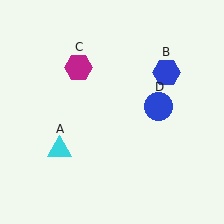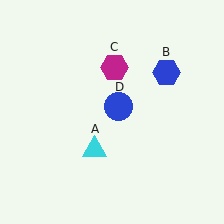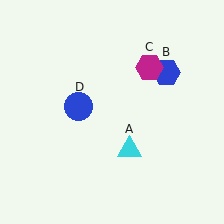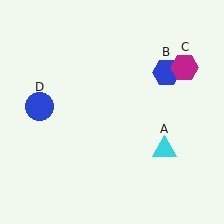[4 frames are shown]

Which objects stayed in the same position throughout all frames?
Blue hexagon (object B) remained stationary.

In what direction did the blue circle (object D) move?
The blue circle (object D) moved left.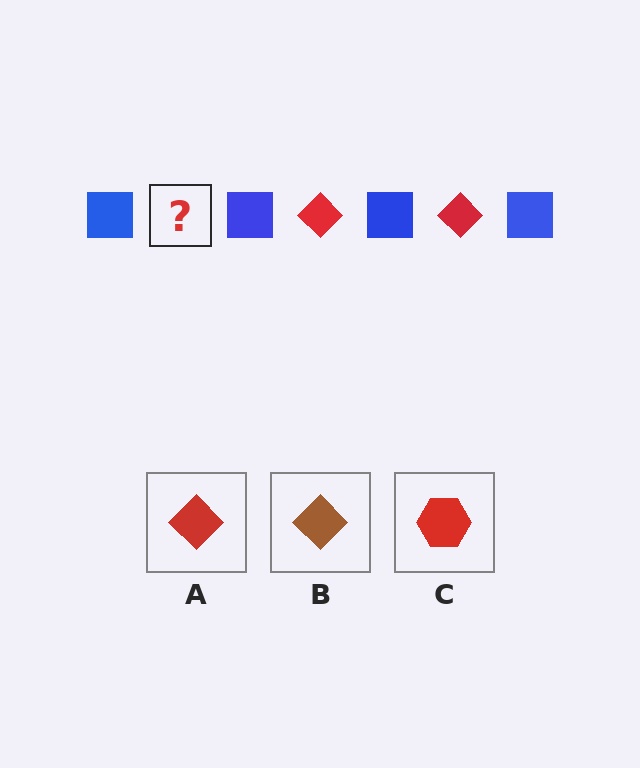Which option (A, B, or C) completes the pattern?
A.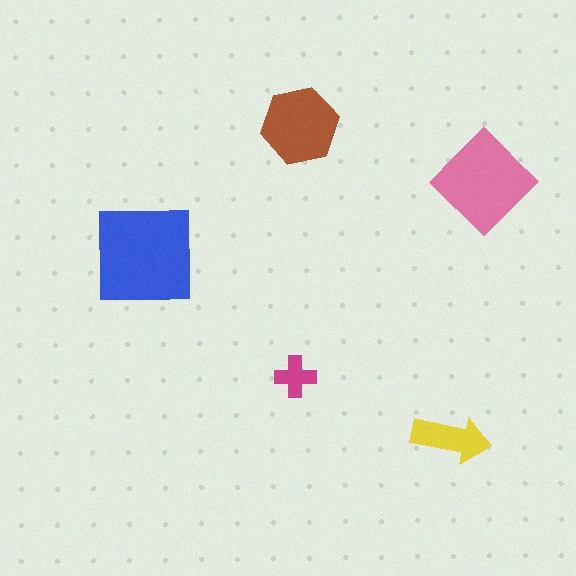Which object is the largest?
The blue square.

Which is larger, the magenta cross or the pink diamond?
The pink diamond.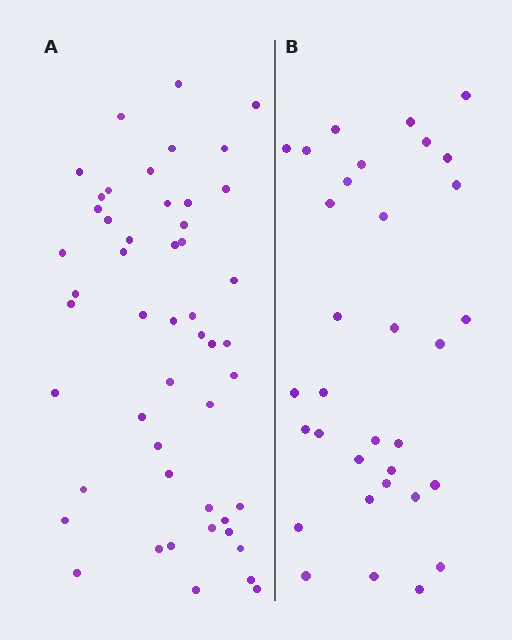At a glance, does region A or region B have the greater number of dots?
Region A (the left region) has more dots.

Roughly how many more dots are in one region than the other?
Region A has approximately 15 more dots than region B.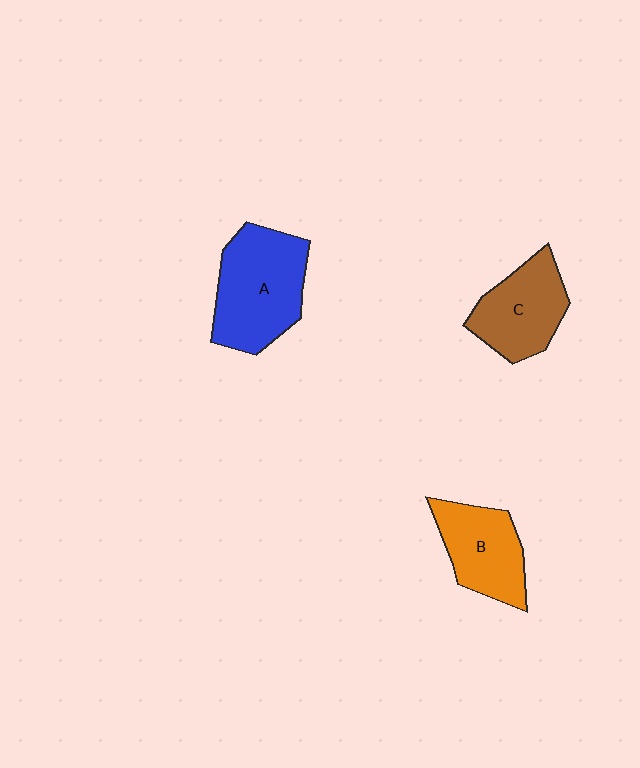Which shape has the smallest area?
Shape B (orange).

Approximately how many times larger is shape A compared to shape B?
Approximately 1.4 times.